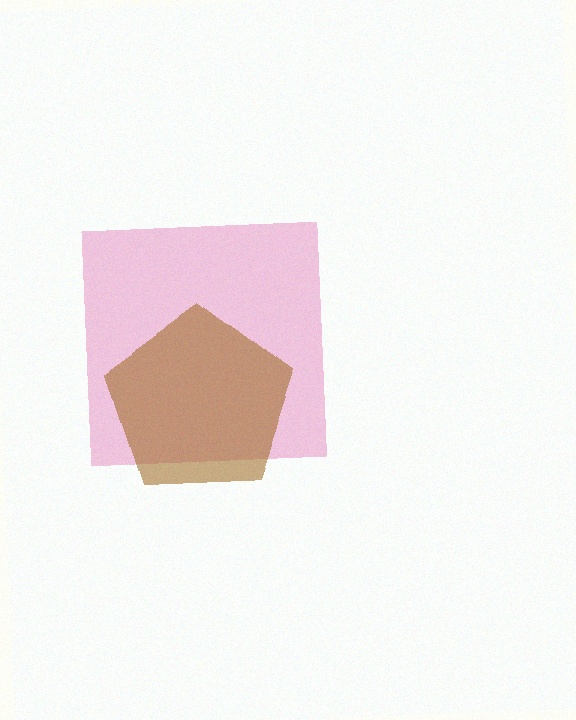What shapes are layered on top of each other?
The layered shapes are: a pink square, a brown pentagon.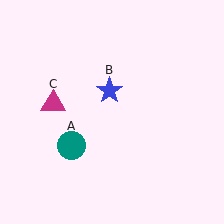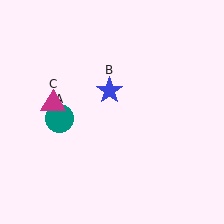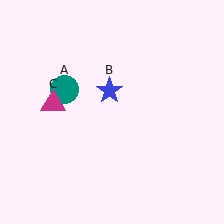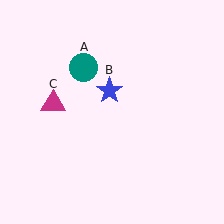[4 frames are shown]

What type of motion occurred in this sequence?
The teal circle (object A) rotated clockwise around the center of the scene.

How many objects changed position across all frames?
1 object changed position: teal circle (object A).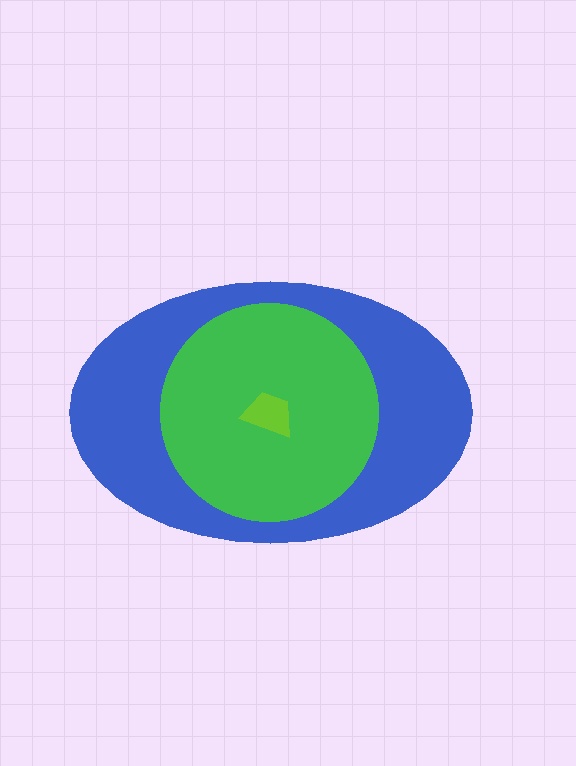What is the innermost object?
The lime trapezoid.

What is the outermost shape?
The blue ellipse.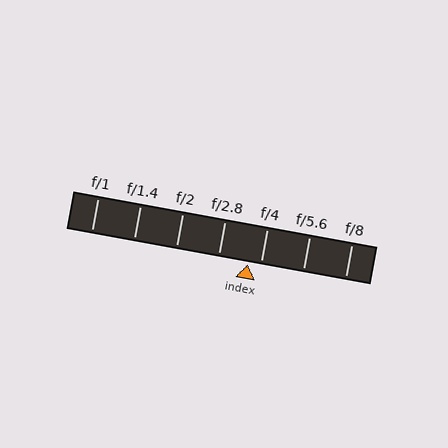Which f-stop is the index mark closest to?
The index mark is closest to f/4.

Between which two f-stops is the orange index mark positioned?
The index mark is between f/2.8 and f/4.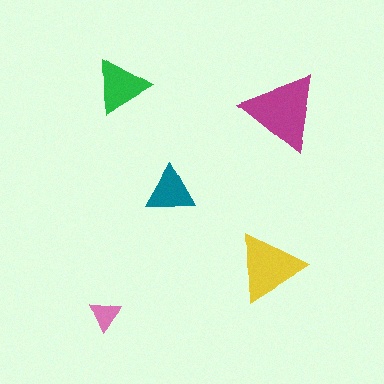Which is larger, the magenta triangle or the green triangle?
The magenta one.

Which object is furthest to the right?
The magenta triangle is rightmost.